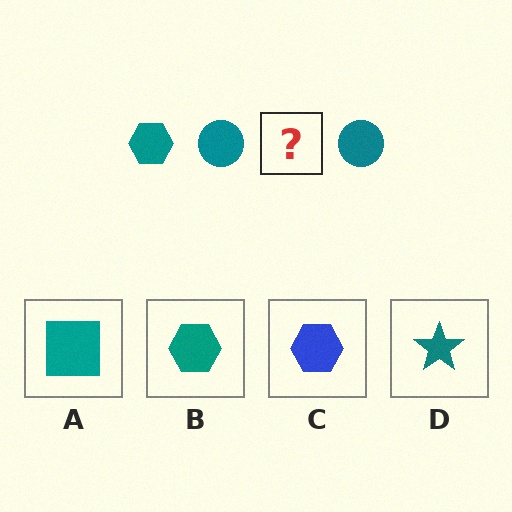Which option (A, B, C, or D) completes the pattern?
B.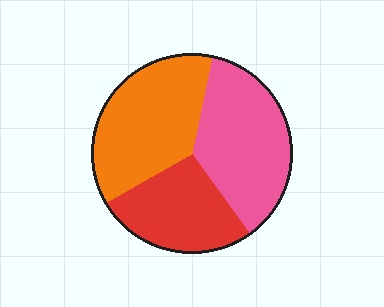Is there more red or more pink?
Pink.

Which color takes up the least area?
Red, at roughly 25%.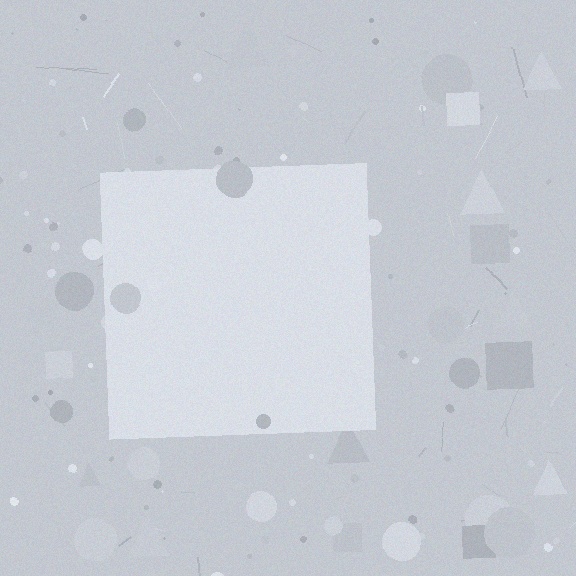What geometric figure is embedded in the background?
A square is embedded in the background.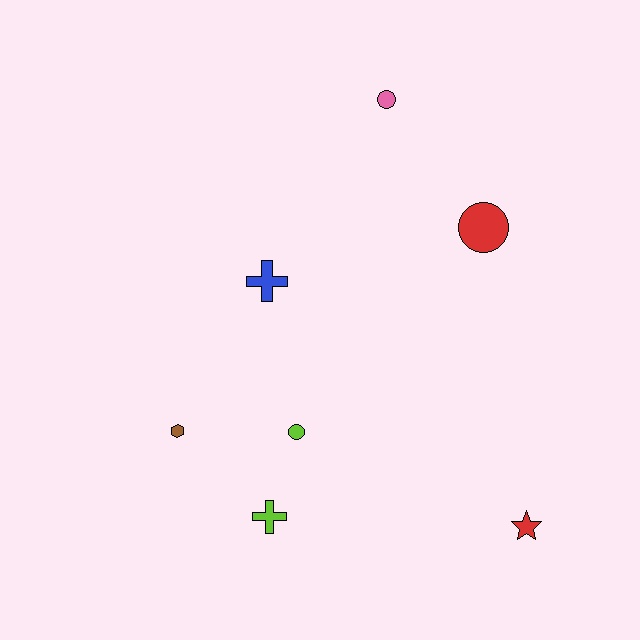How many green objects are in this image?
There are no green objects.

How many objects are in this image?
There are 7 objects.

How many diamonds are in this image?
There are no diamonds.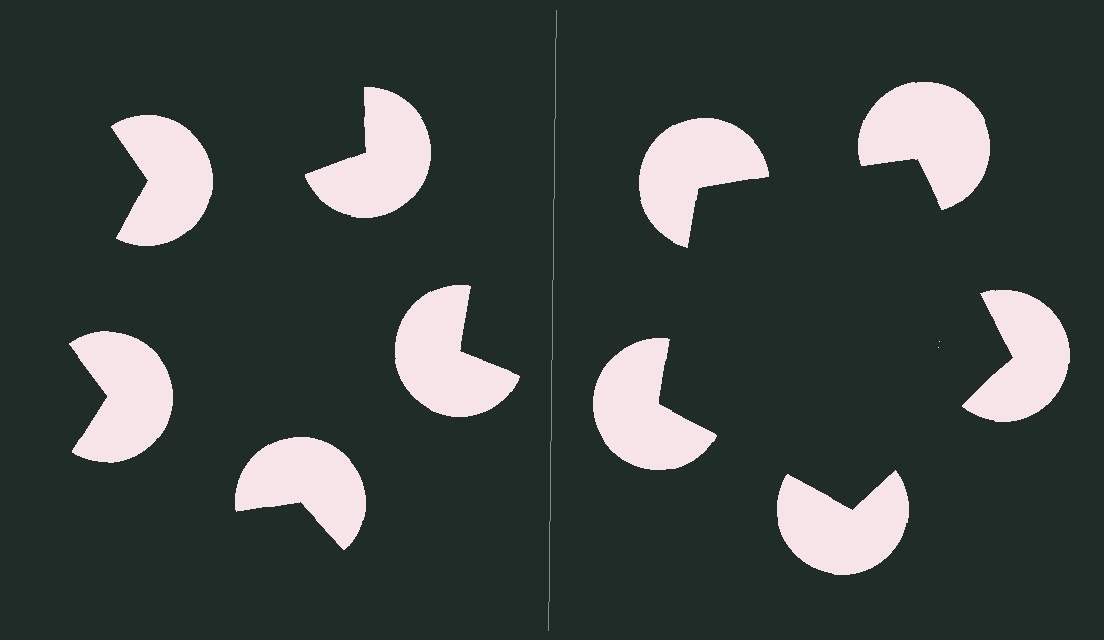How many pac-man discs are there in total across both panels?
10 — 5 on each side.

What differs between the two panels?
The pac-man discs are positioned identically on both sides; only the wedge orientations differ. On the right they align to a pentagon; on the left they are misaligned.